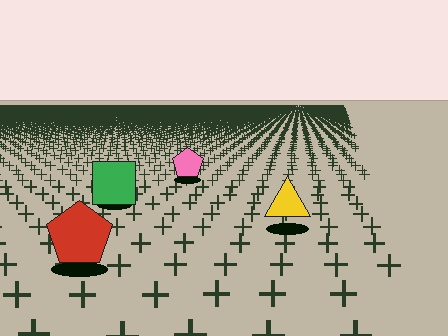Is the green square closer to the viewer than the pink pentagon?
Yes. The green square is closer — you can tell from the texture gradient: the ground texture is coarser near it.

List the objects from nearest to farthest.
From nearest to farthest: the red pentagon, the yellow triangle, the green square, the pink pentagon.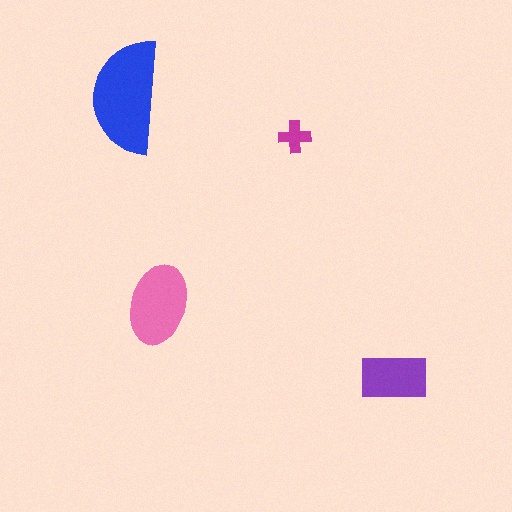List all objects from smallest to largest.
The magenta cross, the purple rectangle, the pink ellipse, the blue semicircle.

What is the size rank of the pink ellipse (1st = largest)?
2nd.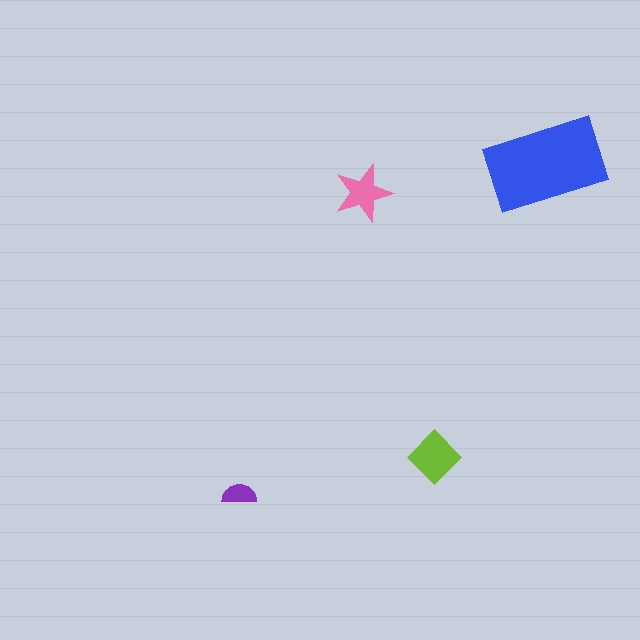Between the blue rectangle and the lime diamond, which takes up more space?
The blue rectangle.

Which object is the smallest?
The purple semicircle.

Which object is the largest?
The blue rectangle.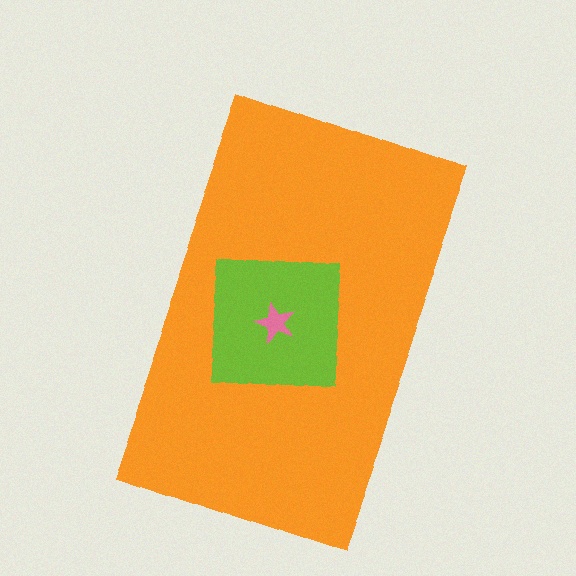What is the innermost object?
The pink star.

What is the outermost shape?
The orange rectangle.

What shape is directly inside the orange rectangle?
The lime square.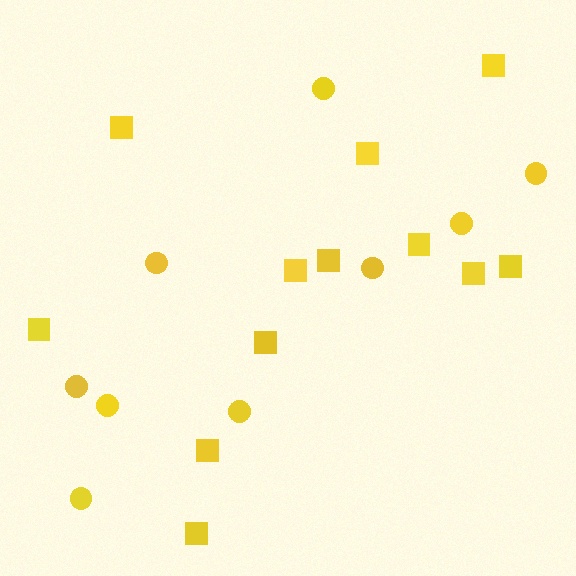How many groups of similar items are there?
There are 2 groups: one group of circles (9) and one group of squares (12).